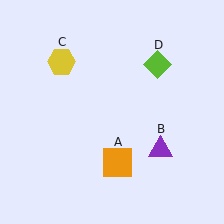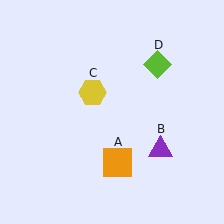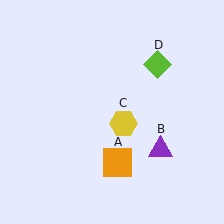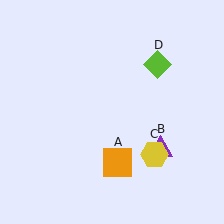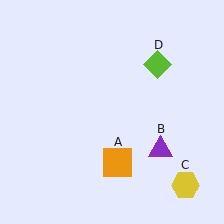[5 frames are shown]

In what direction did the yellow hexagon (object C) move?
The yellow hexagon (object C) moved down and to the right.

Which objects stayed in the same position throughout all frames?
Orange square (object A) and purple triangle (object B) and lime diamond (object D) remained stationary.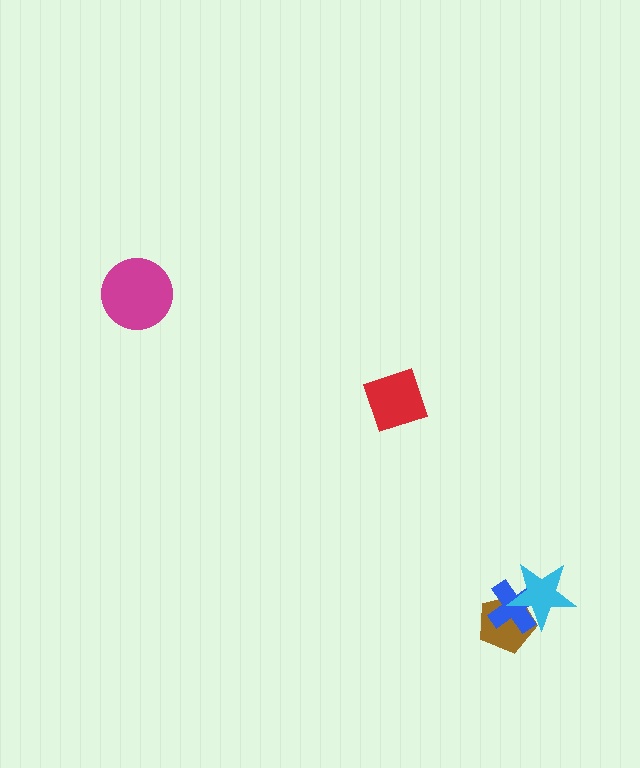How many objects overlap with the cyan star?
2 objects overlap with the cyan star.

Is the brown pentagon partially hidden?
Yes, it is partially covered by another shape.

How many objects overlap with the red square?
0 objects overlap with the red square.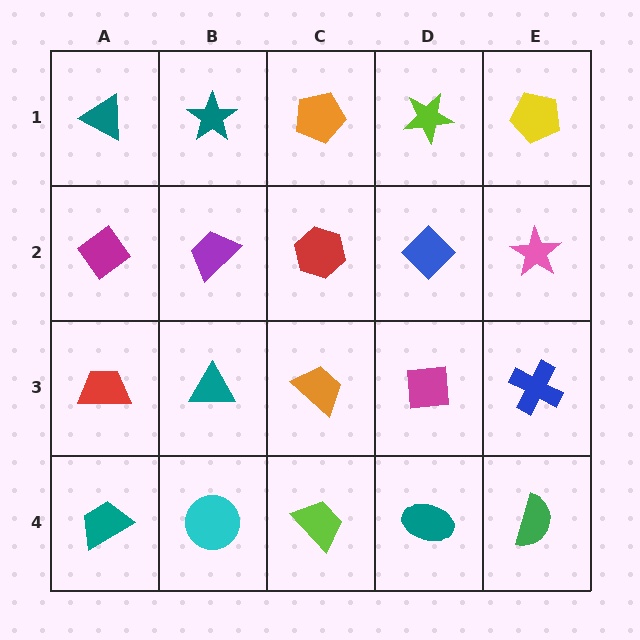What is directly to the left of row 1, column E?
A lime star.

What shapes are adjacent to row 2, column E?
A yellow pentagon (row 1, column E), a blue cross (row 3, column E), a blue diamond (row 2, column D).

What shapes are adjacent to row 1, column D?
A blue diamond (row 2, column D), an orange pentagon (row 1, column C), a yellow pentagon (row 1, column E).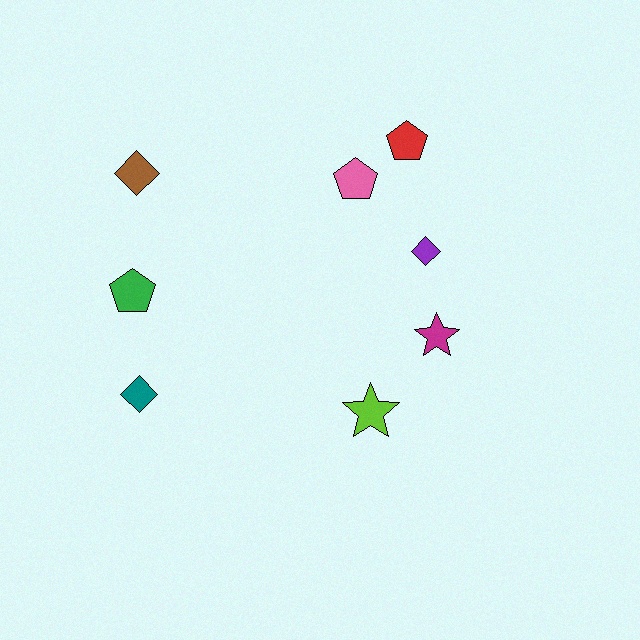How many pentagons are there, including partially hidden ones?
There are 3 pentagons.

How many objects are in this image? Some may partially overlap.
There are 8 objects.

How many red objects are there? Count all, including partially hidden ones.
There is 1 red object.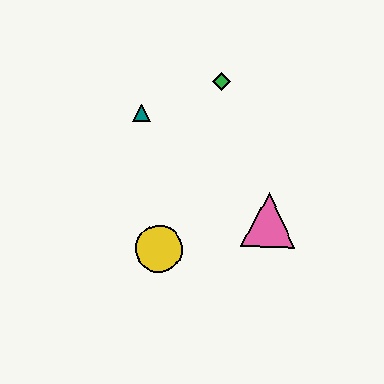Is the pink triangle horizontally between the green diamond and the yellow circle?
No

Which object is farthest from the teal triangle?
The pink triangle is farthest from the teal triangle.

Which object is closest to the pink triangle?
The yellow circle is closest to the pink triangle.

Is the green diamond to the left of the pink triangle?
Yes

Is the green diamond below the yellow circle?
No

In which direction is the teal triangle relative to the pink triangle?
The teal triangle is to the left of the pink triangle.